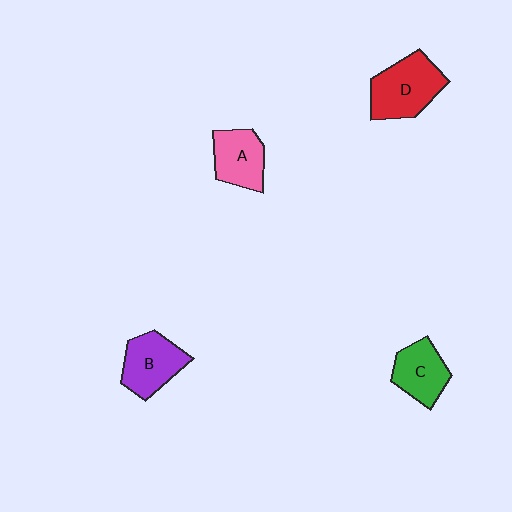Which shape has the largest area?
Shape D (red).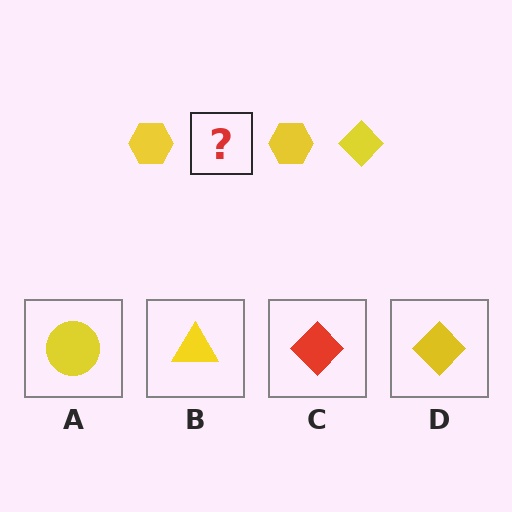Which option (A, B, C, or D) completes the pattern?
D.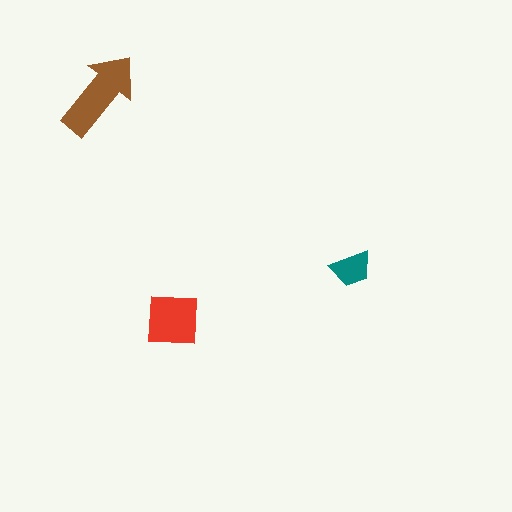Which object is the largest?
The brown arrow.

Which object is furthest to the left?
The brown arrow is leftmost.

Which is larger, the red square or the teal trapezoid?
The red square.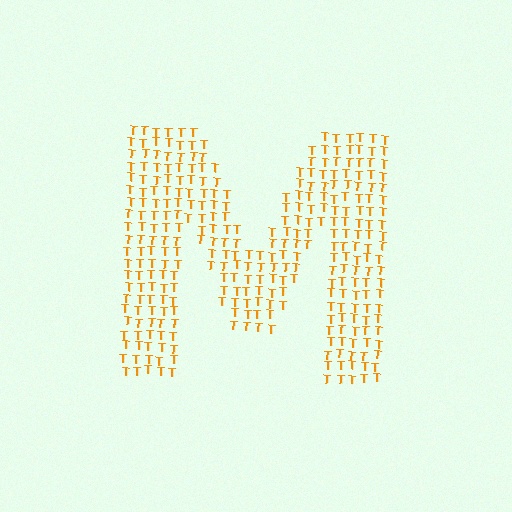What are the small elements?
The small elements are letter T's.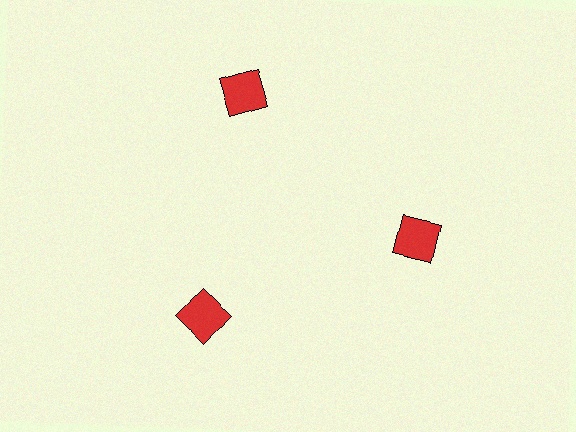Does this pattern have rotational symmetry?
Yes, this pattern has 3-fold rotational symmetry. It looks the same after rotating 120 degrees around the center.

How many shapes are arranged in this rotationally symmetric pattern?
There are 3 shapes, arranged in 3 groups of 1.